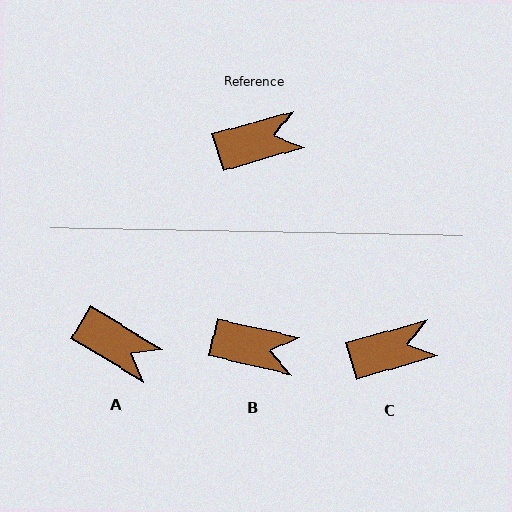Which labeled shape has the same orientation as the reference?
C.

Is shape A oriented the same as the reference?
No, it is off by about 47 degrees.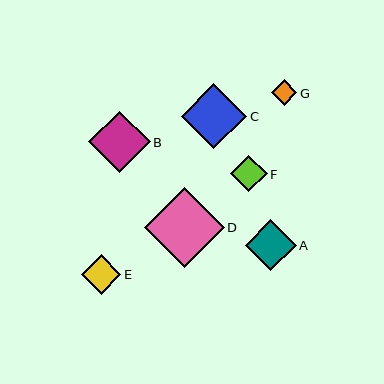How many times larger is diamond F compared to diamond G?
Diamond F is approximately 1.4 times the size of diamond G.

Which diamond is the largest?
Diamond D is the largest with a size of approximately 79 pixels.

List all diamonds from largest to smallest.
From largest to smallest: D, C, B, A, E, F, G.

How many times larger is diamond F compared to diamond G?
Diamond F is approximately 1.4 times the size of diamond G.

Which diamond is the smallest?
Diamond G is the smallest with a size of approximately 25 pixels.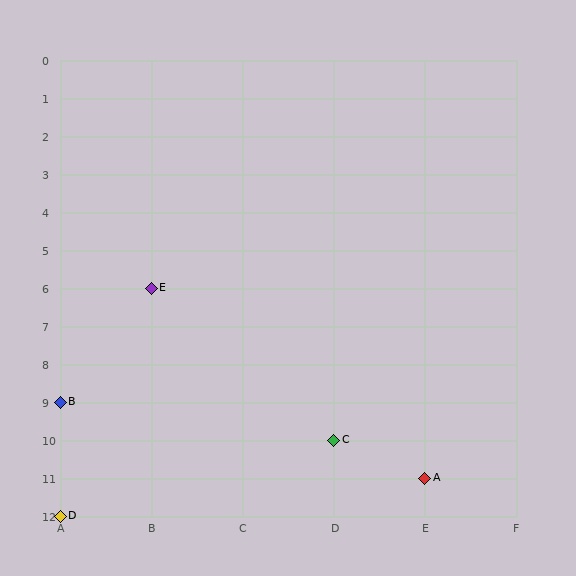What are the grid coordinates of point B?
Point B is at grid coordinates (A, 9).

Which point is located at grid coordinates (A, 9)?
Point B is at (A, 9).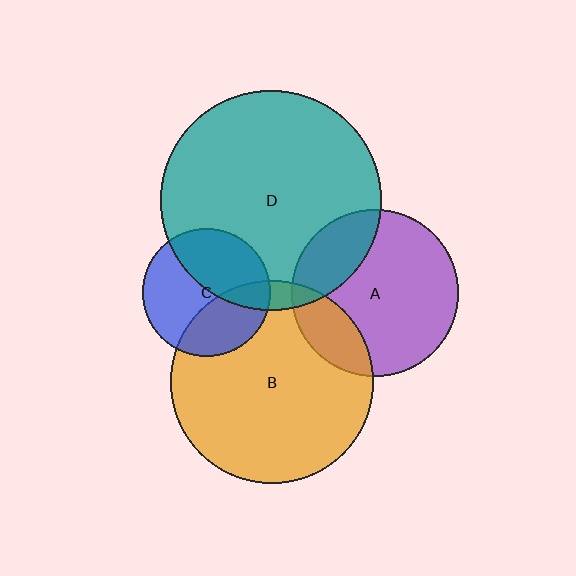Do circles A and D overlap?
Yes.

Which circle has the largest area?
Circle D (teal).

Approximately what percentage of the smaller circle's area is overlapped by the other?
Approximately 25%.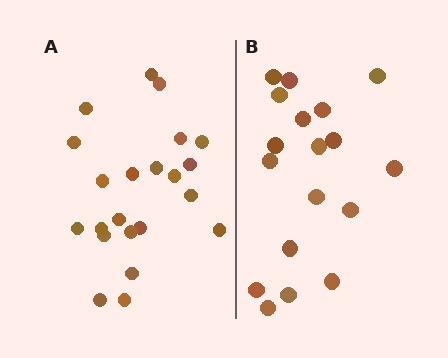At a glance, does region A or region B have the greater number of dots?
Region A (the left region) has more dots.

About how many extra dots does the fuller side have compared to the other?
Region A has about 4 more dots than region B.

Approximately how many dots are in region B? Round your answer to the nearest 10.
About 20 dots. (The exact count is 18, which rounds to 20.)